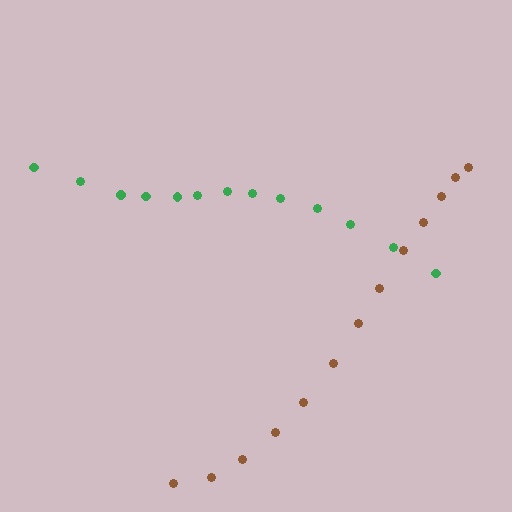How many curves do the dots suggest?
There are 2 distinct paths.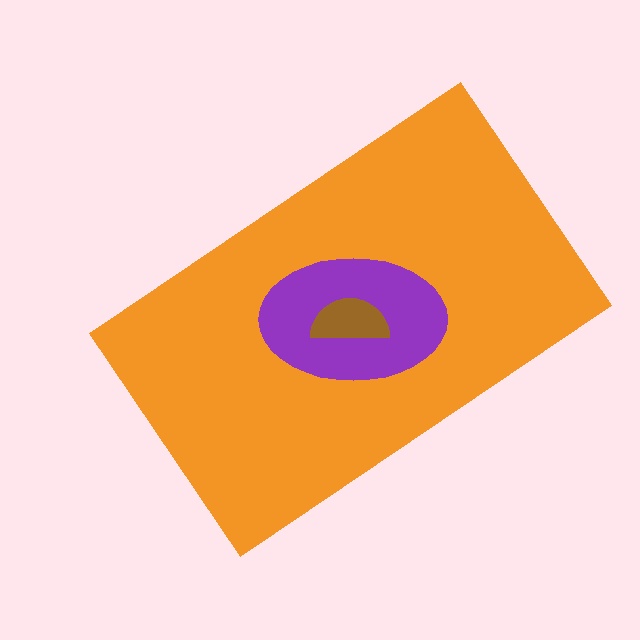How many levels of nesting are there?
3.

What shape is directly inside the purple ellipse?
The brown semicircle.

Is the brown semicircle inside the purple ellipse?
Yes.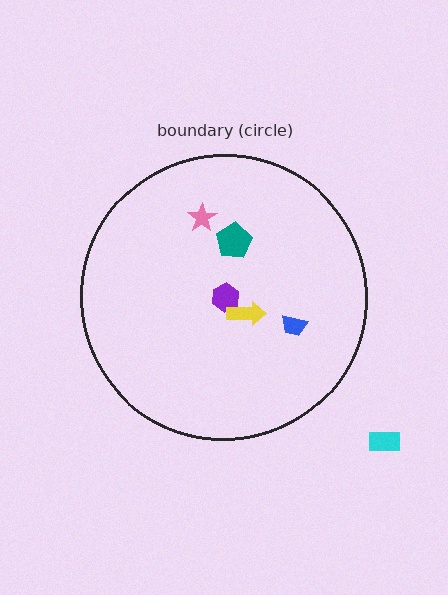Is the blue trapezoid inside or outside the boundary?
Inside.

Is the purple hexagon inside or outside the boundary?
Inside.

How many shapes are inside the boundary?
5 inside, 1 outside.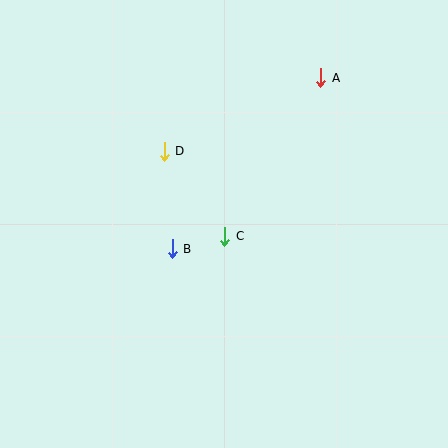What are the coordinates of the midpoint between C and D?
The midpoint between C and D is at (194, 194).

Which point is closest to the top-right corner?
Point A is closest to the top-right corner.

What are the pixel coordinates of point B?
Point B is at (172, 249).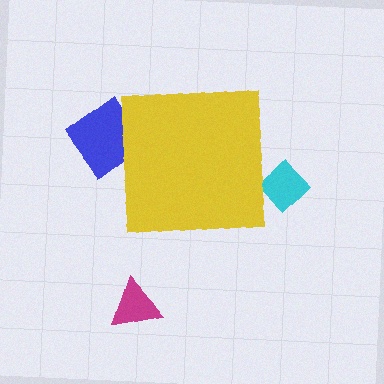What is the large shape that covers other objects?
A yellow square.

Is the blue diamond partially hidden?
Yes, the blue diamond is partially hidden behind the yellow square.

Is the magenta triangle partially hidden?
No, the magenta triangle is fully visible.